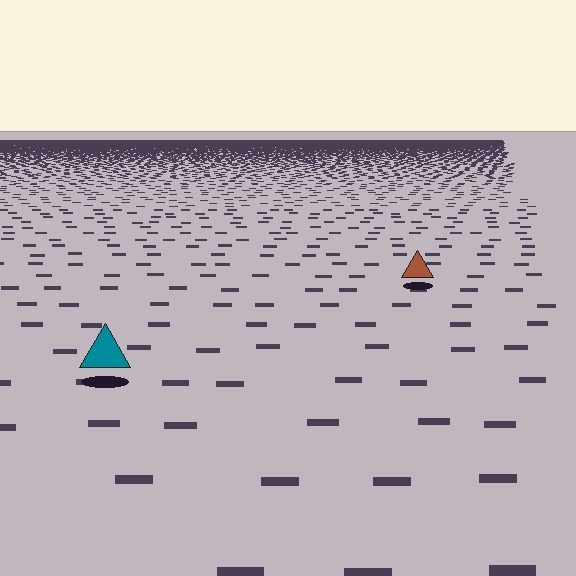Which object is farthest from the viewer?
The brown triangle is farthest from the viewer. It appears smaller and the ground texture around it is denser.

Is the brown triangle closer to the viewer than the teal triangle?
No. The teal triangle is closer — you can tell from the texture gradient: the ground texture is coarser near it.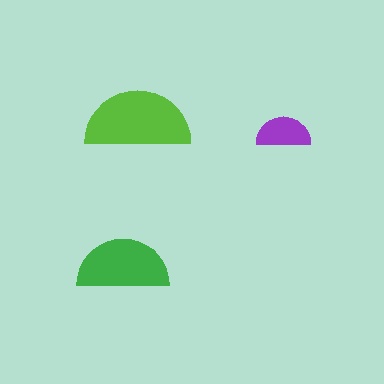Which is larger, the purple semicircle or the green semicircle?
The green one.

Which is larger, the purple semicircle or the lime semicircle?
The lime one.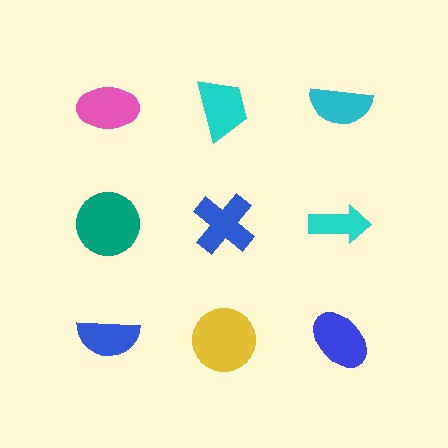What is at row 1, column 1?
A pink ellipse.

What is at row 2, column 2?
A blue cross.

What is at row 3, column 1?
A blue semicircle.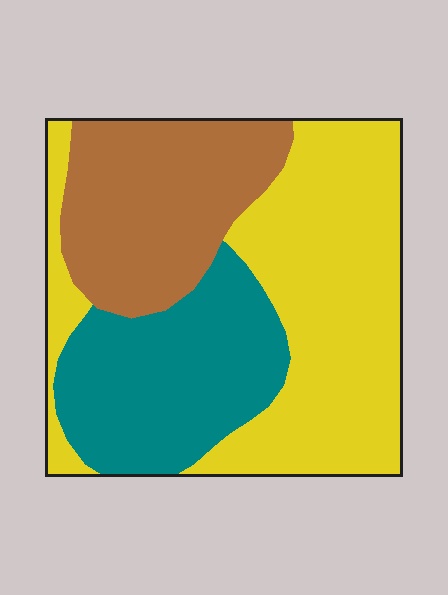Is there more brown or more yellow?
Yellow.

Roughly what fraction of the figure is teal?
Teal covers 27% of the figure.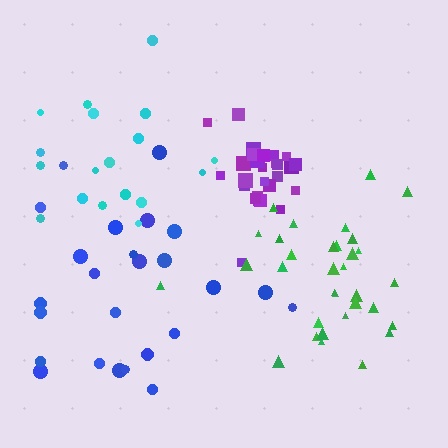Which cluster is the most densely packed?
Purple.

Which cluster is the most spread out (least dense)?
Cyan.